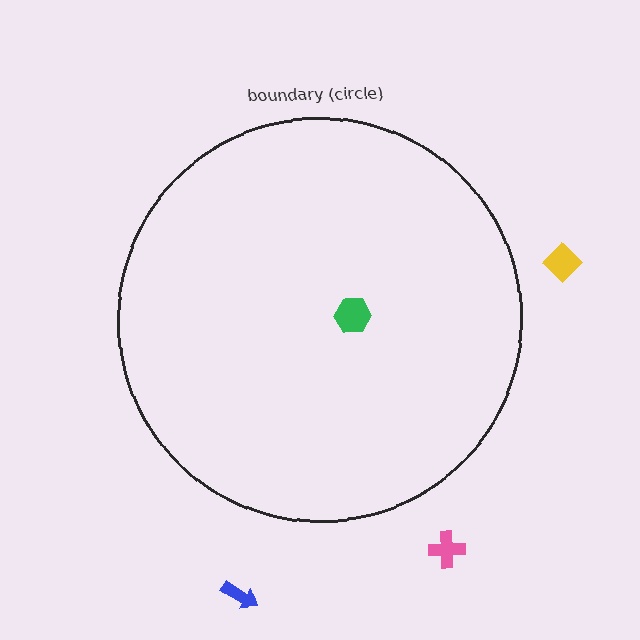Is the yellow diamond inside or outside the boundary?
Outside.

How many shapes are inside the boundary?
1 inside, 3 outside.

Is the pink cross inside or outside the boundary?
Outside.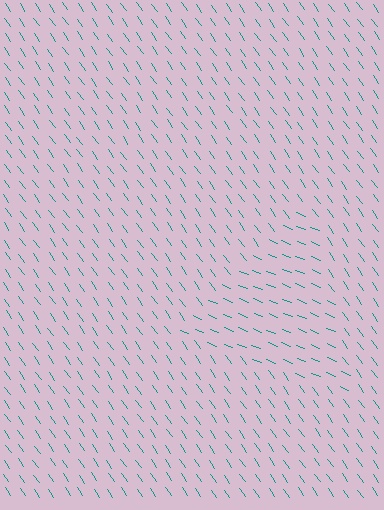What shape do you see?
I see a triangle.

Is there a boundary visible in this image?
Yes, there is a texture boundary formed by a change in line orientation.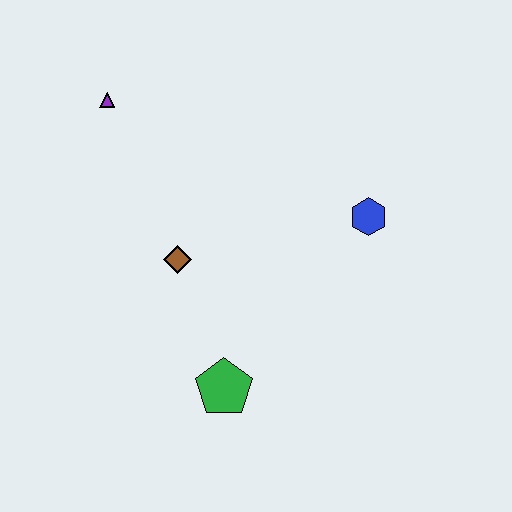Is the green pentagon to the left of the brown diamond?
No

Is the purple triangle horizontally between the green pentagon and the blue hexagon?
No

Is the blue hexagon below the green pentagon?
No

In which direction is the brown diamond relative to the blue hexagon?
The brown diamond is to the left of the blue hexagon.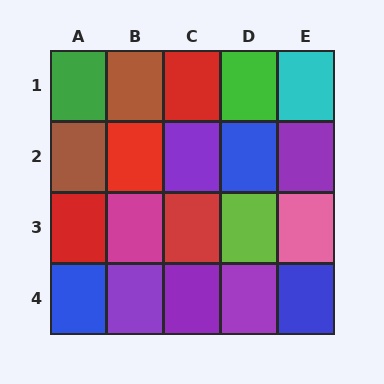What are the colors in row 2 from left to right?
Brown, red, purple, blue, purple.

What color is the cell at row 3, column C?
Red.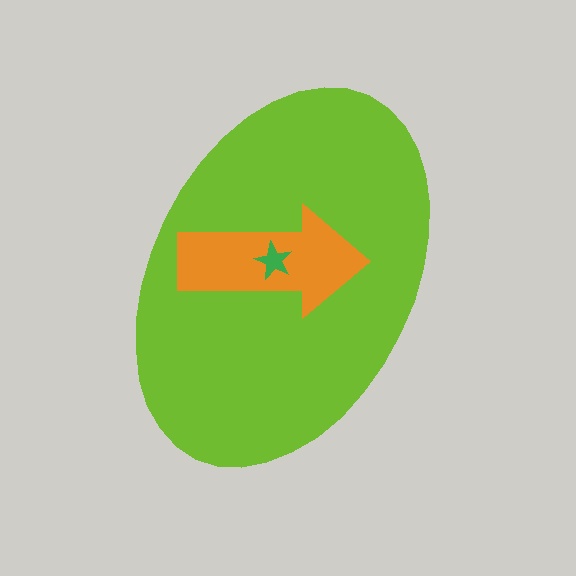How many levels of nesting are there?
3.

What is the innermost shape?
The green star.